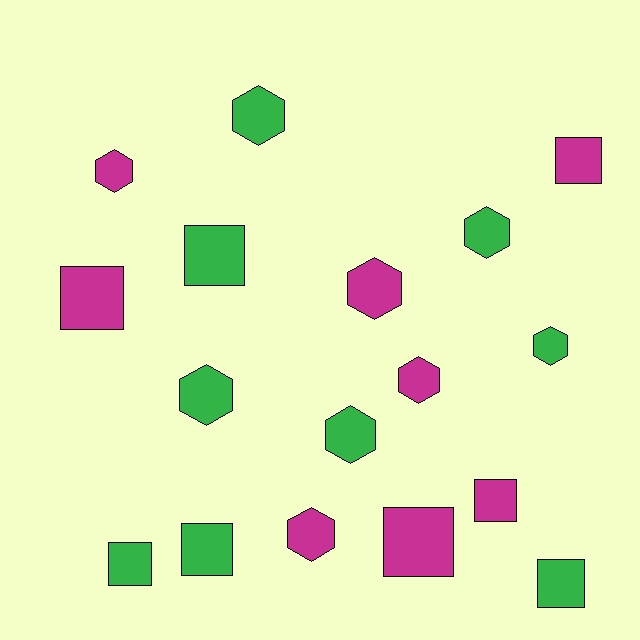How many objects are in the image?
There are 17 objects.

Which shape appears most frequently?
Hexagon, with 9 objects.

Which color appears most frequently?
Green, with 9 objects.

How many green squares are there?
There are 4 green squares.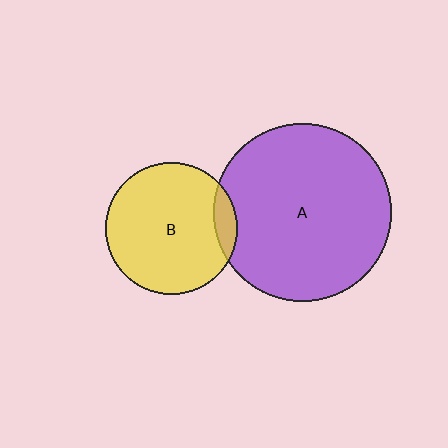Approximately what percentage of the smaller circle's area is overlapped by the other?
Approximately 10%.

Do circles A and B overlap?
Yes.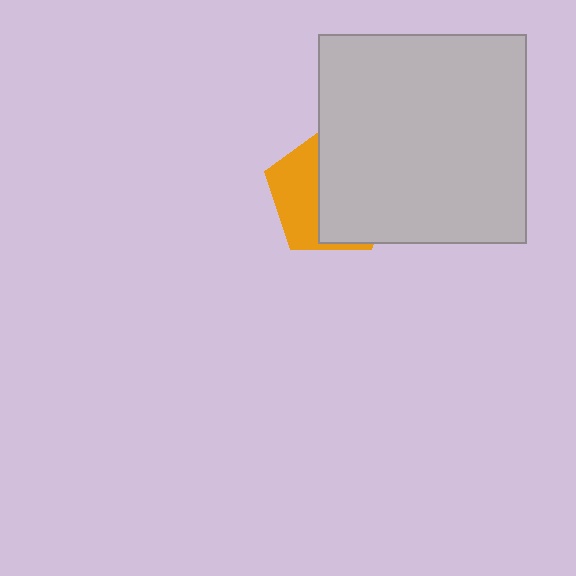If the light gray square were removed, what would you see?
You would see the complete orange pentagon.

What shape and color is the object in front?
The object in front is a light gray square.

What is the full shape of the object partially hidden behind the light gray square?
The partially hidden object is an orange pentagon.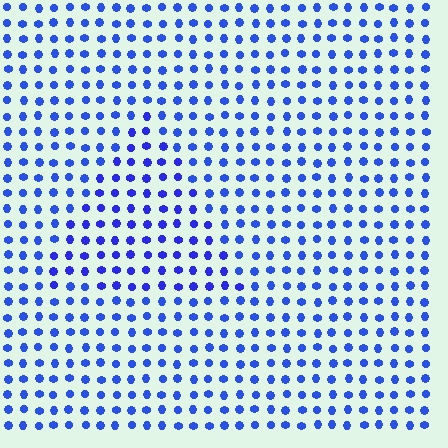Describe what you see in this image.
The image is filled with small blue elements in a uniform arrangement. A triangle-shaped region is visible where the elements are tinted to a slightly different hue, forming a subtle color boundary.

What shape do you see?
I see a triangle.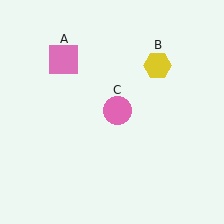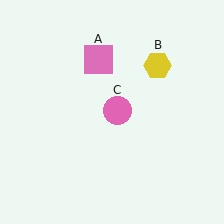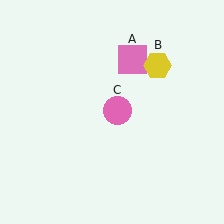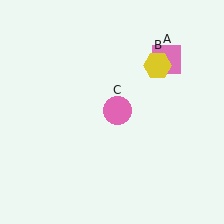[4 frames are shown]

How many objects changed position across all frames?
1 object changed position: pink square (object A).